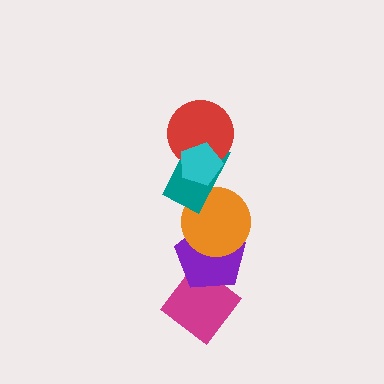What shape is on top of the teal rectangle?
The red circle is on top of the teal rectangle.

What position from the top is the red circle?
The red circle is 2nd from the top.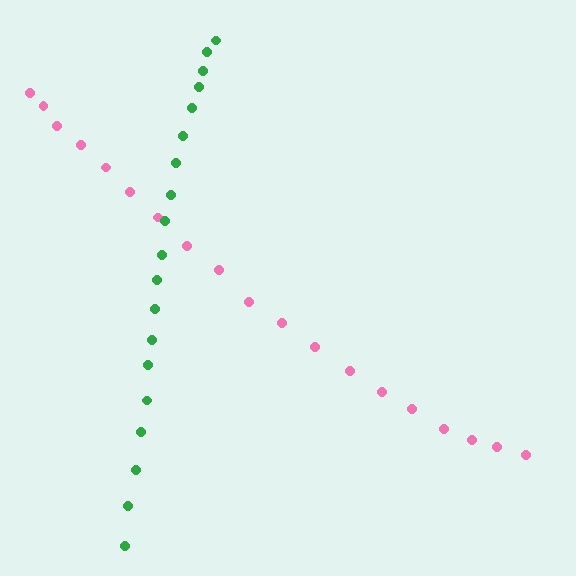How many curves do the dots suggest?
There are 2 distinct paths.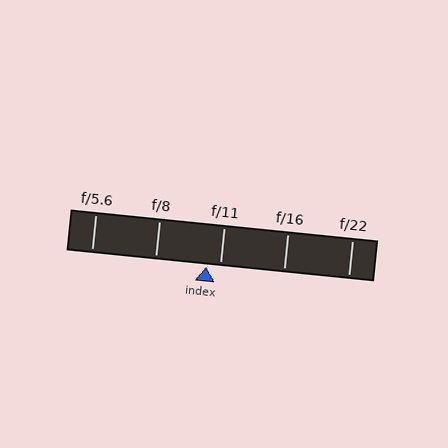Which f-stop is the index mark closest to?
The index mark is closest to f/11.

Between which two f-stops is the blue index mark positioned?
The index mark is between f/8 and f/11.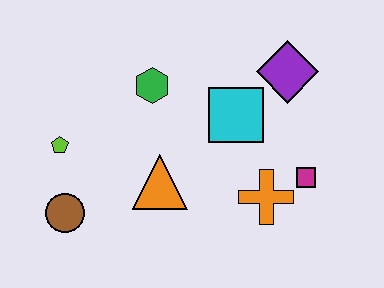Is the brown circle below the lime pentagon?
Yes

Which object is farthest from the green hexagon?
The magenta square is farthest from the green hexagon.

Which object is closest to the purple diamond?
The cyan square is closest to the purple diamond.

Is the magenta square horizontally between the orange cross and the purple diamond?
No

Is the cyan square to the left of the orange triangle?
No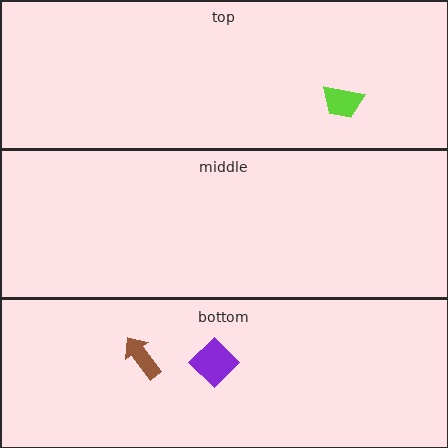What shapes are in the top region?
The lime trapezoid.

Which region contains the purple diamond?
The bottom region.